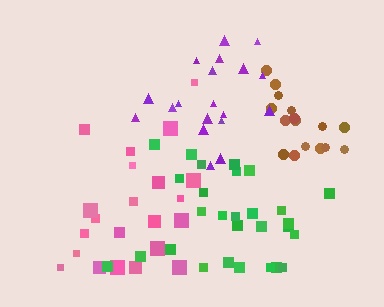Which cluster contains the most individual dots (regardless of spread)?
Green (28).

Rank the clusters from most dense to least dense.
brown, green, purple, pink.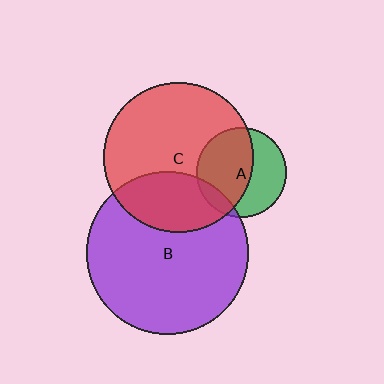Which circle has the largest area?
Circle B (purple).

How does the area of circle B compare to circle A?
Approximately 3.2 times.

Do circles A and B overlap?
Yes.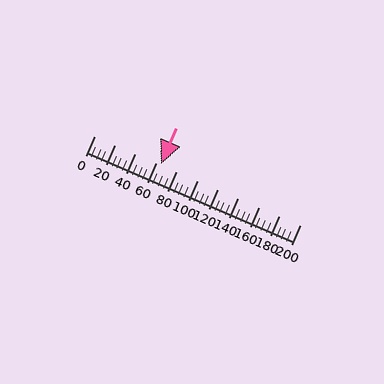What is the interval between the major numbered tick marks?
The major tick marks are spaced 20 units apart.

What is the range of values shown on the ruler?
The ruler shows values from 0 to 200.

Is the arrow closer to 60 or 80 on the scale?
The arrow is closer to 60.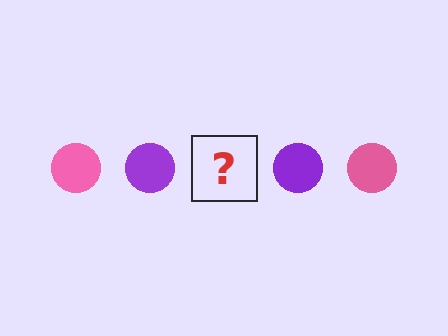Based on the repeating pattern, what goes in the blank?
The blank should be a pink circle.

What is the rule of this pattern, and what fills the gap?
The rule is that the pattern cycles through pink, purple circles. The gap should be filled with a pink circle.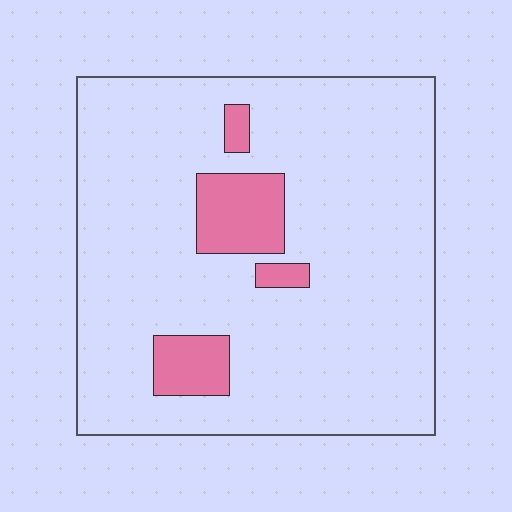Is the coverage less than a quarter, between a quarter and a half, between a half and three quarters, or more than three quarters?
Less than a quarter.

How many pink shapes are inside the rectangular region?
4.